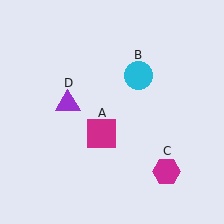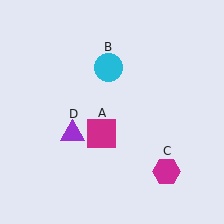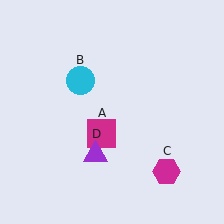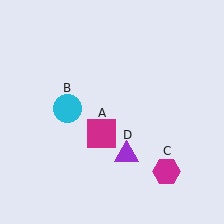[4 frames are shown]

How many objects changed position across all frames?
2 objects changed position: cyan circle (object B), purple triangle (object D).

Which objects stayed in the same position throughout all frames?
Magenta square (object A) and magenta hexagon (object C) remained stationary.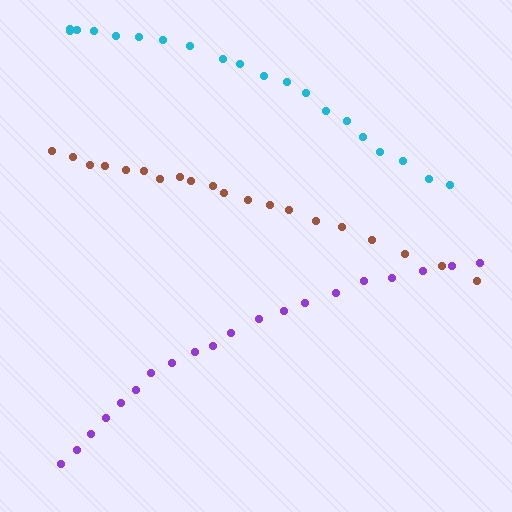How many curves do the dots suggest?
There are 3 distinct paths.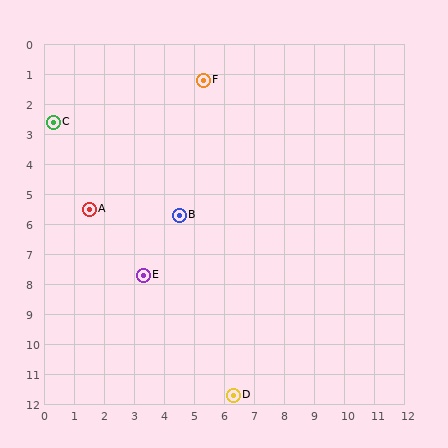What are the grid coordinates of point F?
Point F is at approximately (5.3, 1.2).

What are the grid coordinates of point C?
Point C is at approximately (0.3, 2.6).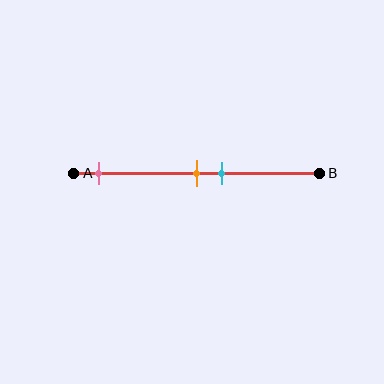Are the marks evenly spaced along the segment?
No, the marks are not evenly spaced.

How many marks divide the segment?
There are 3 marks dividing the segment.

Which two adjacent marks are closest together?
The orange and cyan marks are the closest adjacent pair.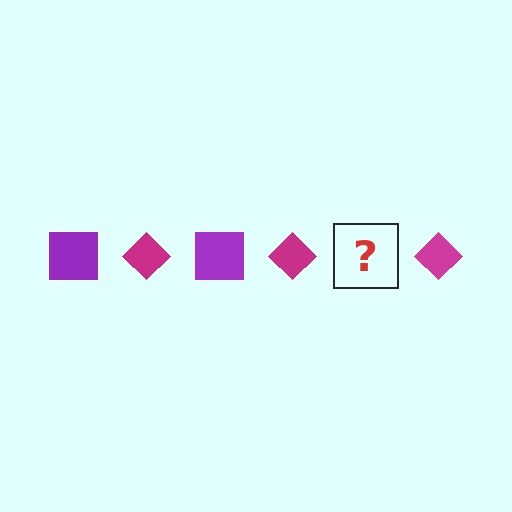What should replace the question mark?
The question mark should be replaced with a purple square.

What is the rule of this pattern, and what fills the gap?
The rule is that the pattern alternates between purple square and magenta diamond. The gap should be filled with a purple square.